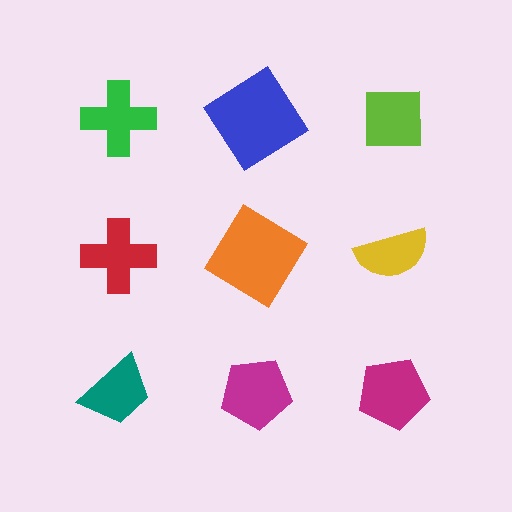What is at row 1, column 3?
A lime square.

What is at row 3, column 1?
A teal trapezoid.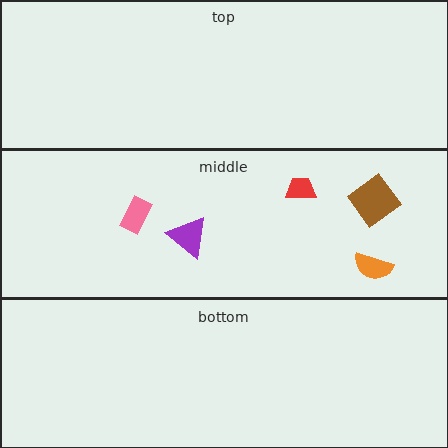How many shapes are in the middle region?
5.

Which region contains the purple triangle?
The middle region.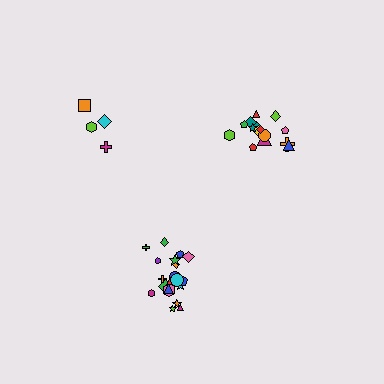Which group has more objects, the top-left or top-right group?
The top-right group.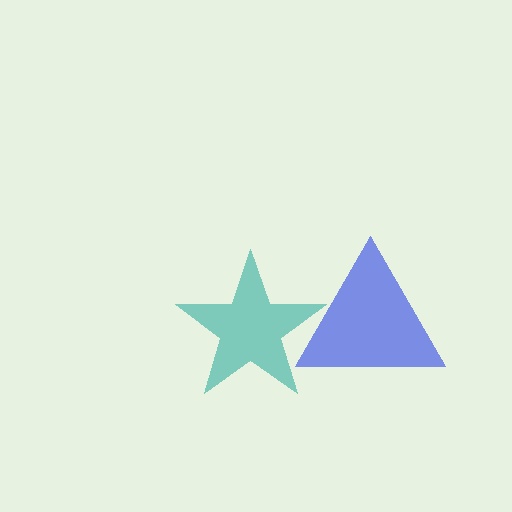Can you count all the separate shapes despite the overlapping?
Yes, there are 2 separate shapes.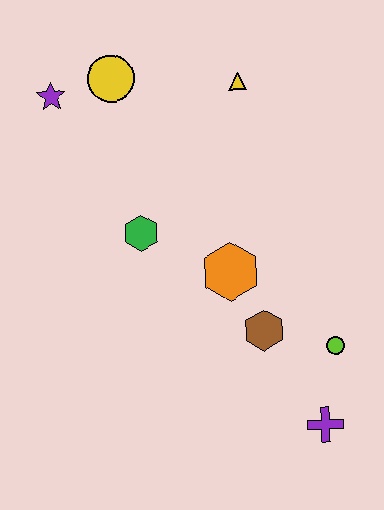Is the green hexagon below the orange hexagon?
No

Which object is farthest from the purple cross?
The purple star is farthest from the purple cross.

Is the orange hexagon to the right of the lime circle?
No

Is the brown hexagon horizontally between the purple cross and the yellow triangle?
Yes